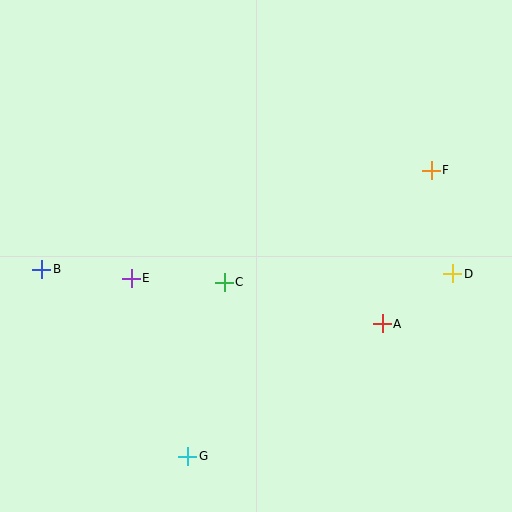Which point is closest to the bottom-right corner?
Point A is closest to the bottom-right corner.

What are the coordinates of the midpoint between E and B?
The midpoint between E and B is at (86, 274).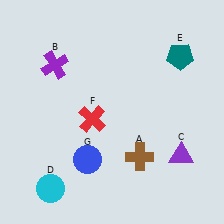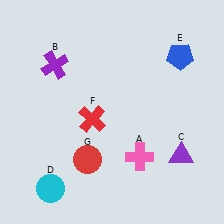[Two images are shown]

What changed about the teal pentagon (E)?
In Image 1, E is teal. In Image 2, it changed to blue.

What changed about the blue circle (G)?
In Image 1, G is blue. In Image 2, it changed to red.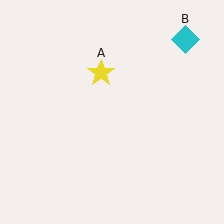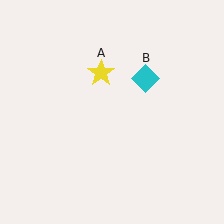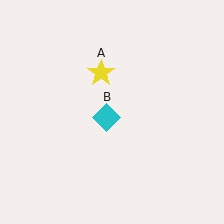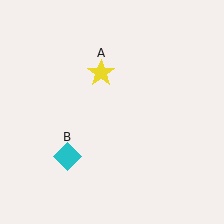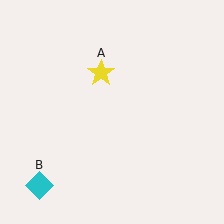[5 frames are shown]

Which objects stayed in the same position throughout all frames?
Yellow star (object A) remained stationary.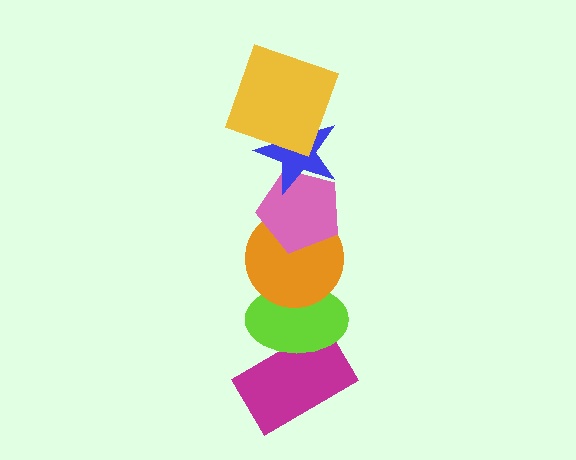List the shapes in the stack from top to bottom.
From top to bottom: the yellow square, the blue star, the pink pentagon, the orange circle, the lime ellipse, the magenta rectangle.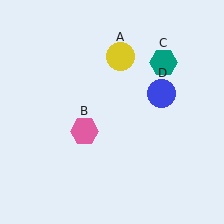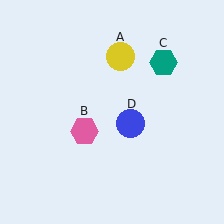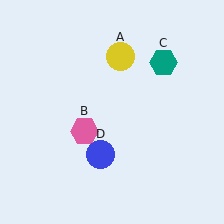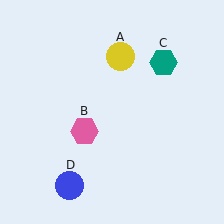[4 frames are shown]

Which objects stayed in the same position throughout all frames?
Yellow circle (object A) and pink hexagon (object B) and teal hexagon (object C) remained stationary.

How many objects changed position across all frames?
1 object changed position: blue circle (object D).